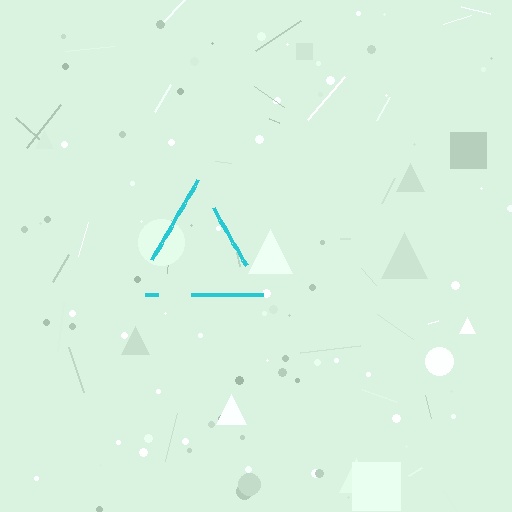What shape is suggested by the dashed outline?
The dashed outline suggests a triangle.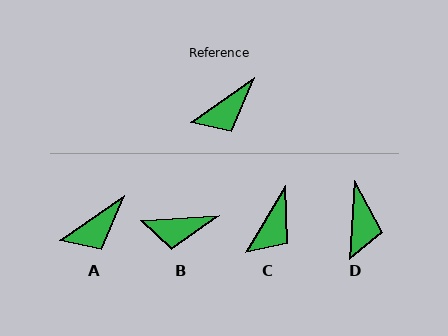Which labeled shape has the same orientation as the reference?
A.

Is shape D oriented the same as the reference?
No, it is off by about 52 degrees.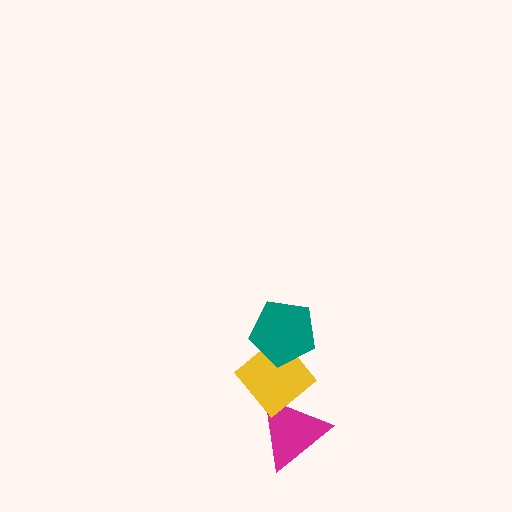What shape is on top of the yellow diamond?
The teal pentagon is on top of the yellow diamond.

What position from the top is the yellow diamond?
The yellow diamond is 2nd from the top.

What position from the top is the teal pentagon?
The teal pentagon is 1st from the top.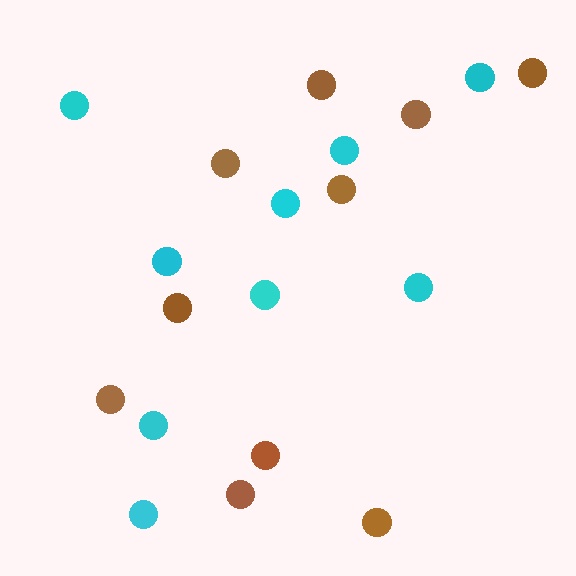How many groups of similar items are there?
There are 2 groups: one group of cyan circles (9) and one group of brown circles (10).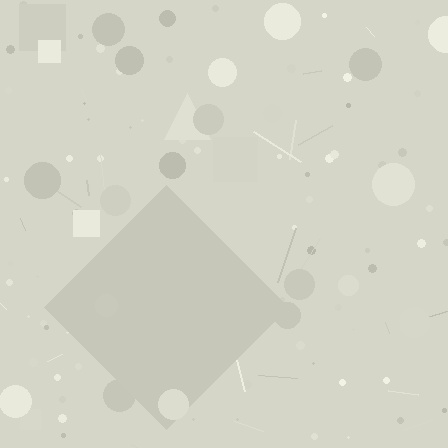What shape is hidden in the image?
A diamond is hidden in the image.